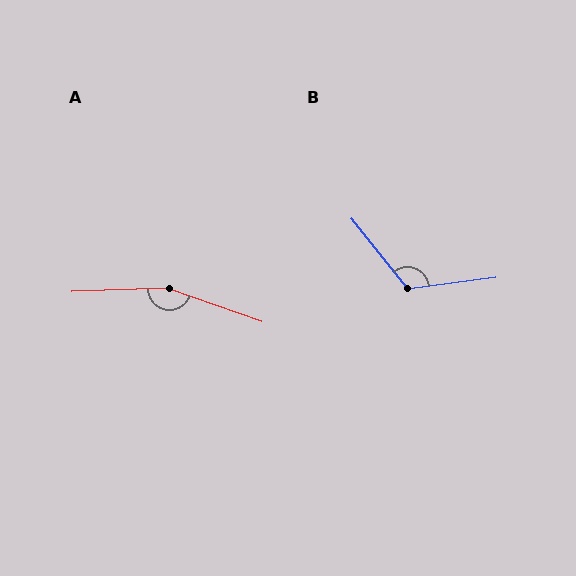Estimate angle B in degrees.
Approximately 122 degrees.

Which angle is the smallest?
B, at approximately 122 degrees.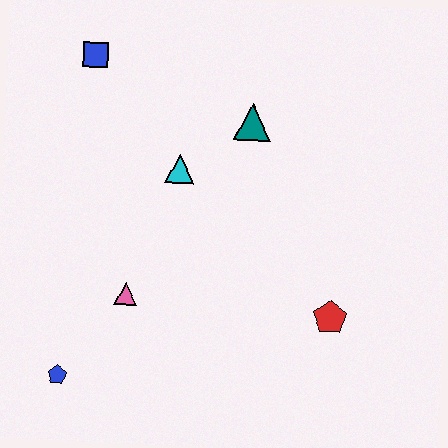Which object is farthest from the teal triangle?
The blue pentagon is farthest from the teal triangle.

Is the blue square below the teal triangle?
No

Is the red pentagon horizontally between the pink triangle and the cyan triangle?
No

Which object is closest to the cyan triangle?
The teal triangle is closest to the cyan triangle.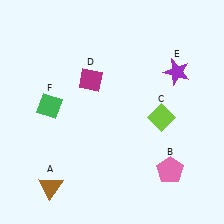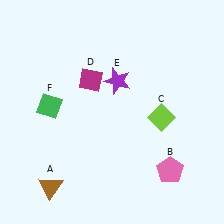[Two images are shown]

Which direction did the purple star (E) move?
The purple star (E) moved left.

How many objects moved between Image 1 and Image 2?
1 object moved between the two images.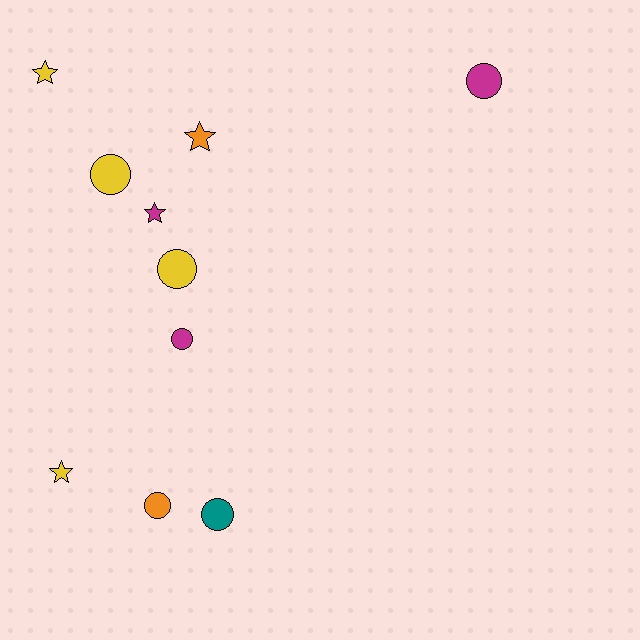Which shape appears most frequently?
Circle, with 6 objects.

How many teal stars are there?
There are no teal stars.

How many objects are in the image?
There are 10 objects.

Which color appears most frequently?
Yellow, with 4 objects.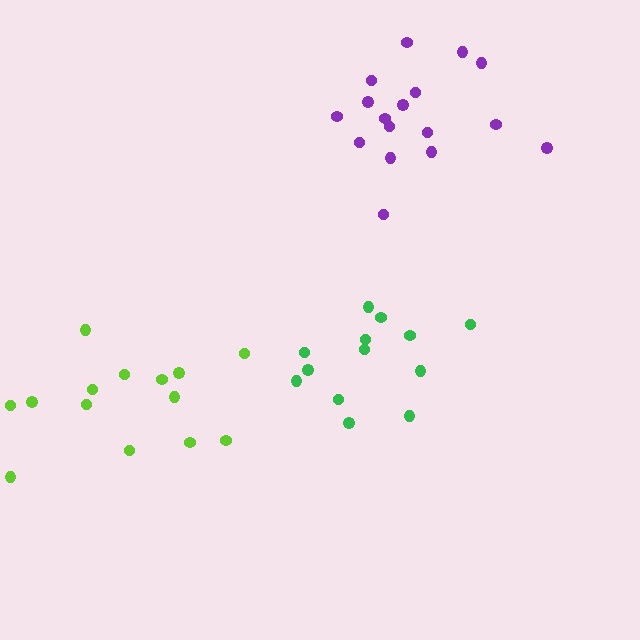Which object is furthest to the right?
The purple cluster is rightmost.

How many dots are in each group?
Group 1: 13 dots, Group 2: 17 dots, Group 3: 14 dots (44 total).